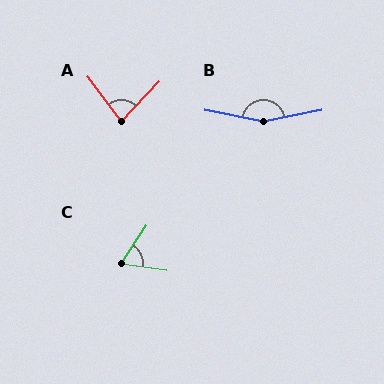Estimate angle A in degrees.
Approximately 81 degrees.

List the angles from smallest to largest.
C (65°), A (81°), B (157°).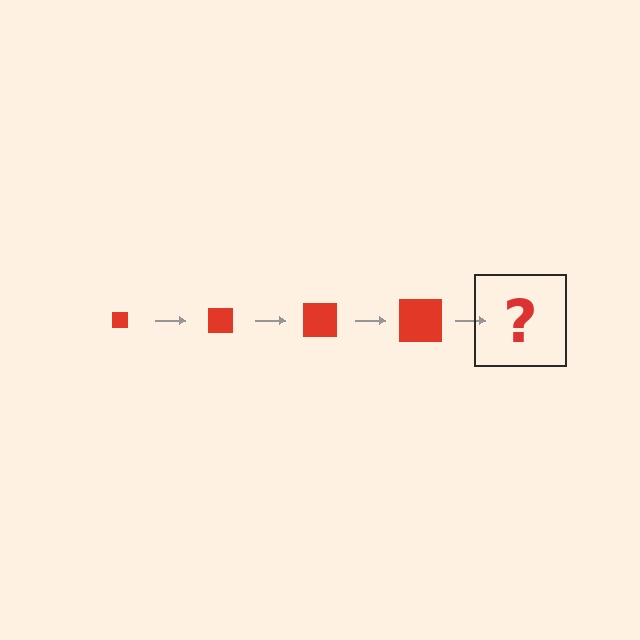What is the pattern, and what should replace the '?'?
The pattern is that the square gets progressively larger each step. The '?' should be a red square, larger than the previous one.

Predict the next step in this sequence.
The next step is a red square, larger than the previous one.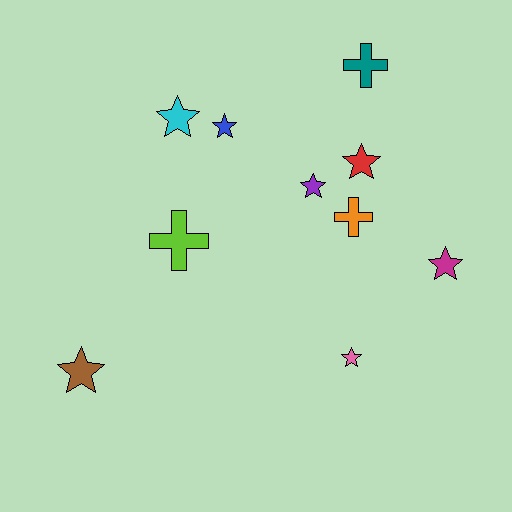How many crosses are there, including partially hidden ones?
There are 3 crosses.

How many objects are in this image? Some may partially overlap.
There are 10 objects.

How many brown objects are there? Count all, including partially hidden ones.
There is 1 brown object.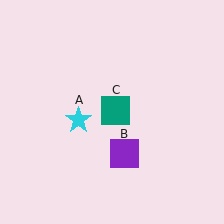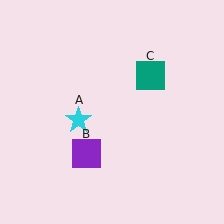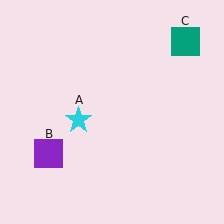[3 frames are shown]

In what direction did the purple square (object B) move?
The purple square (object B) moved left.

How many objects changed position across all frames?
2 objects changed position: purple square (object B), teal square (object C).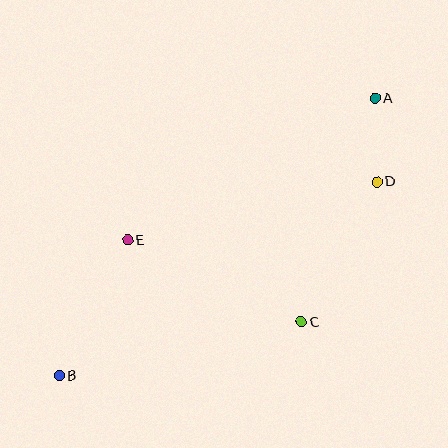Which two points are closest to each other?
Points A and D are closest to each other.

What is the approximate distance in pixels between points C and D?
The distance between C and D is approximately 159 pixels.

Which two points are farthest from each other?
Points A and B are farthest from each other.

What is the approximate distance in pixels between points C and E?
The distance between C and E is approximately 192 pixels.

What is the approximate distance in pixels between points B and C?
The distance between B and C is approximately 248 pixels.